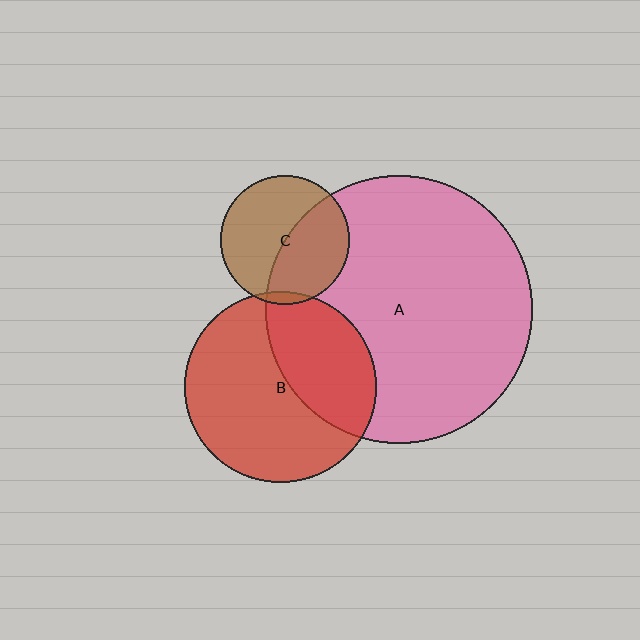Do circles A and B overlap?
Yes.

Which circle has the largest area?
Circle A (pink).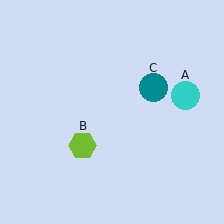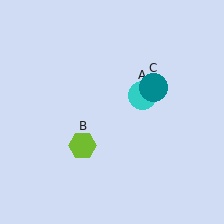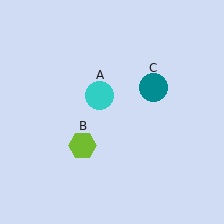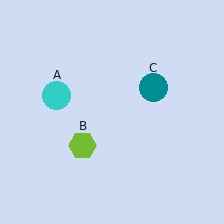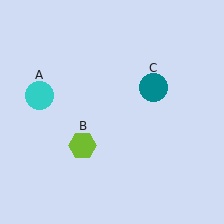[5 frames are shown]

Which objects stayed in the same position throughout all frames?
Lime hexagon (object B) and teal circle (object C) remained stationary.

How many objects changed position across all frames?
1 object changed position: cyan circle (object A).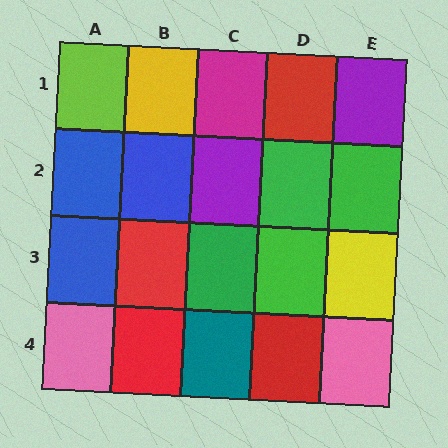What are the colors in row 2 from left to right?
Blue, blue, purple, green, green.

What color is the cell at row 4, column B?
Red.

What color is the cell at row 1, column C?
Magenta.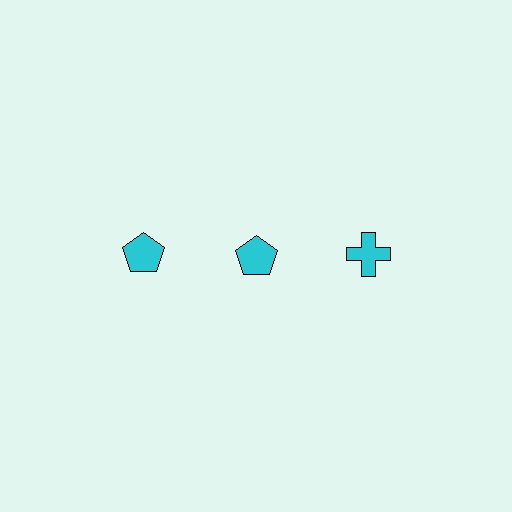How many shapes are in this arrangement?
There are 3 shapes arranged in a grid pattern.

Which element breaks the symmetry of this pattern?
The cyan cross in the top row, center column breaks the symmetry. All other shapes are cyan pentagons.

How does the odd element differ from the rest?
It has a different shape: cross instead of pentagon.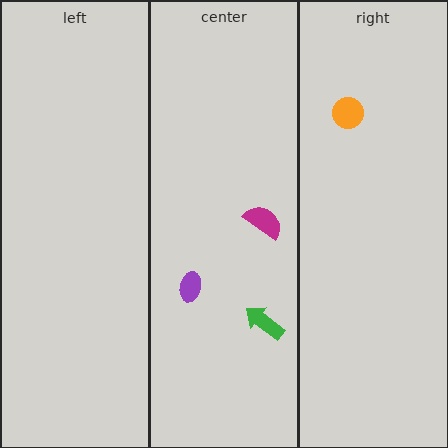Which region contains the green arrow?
The center region.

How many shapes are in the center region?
3.